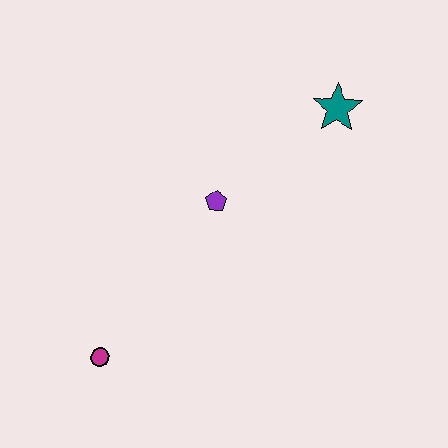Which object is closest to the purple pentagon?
The teal star is closest to the purple pentagon.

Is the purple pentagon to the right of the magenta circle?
Yes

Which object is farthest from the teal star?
The magenta circle is farthest from the teal star.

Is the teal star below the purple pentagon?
No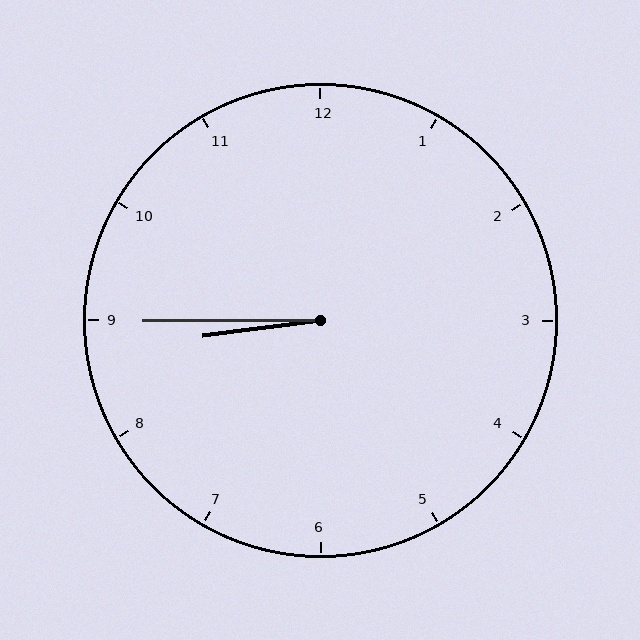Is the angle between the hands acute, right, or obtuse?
It is acute.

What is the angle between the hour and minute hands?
Approximately 8 degrees.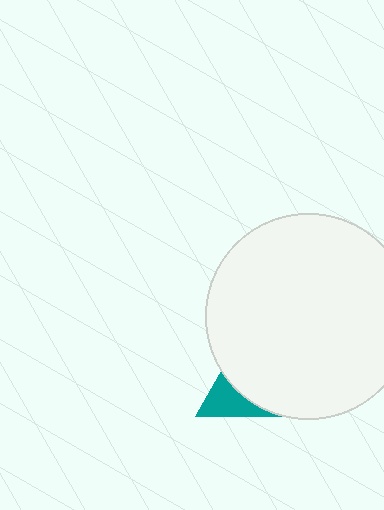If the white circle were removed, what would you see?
You would see the complete teal triangle.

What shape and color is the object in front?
The object in front is a white circle.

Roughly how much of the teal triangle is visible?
A small part of it is visible (roughly 38%).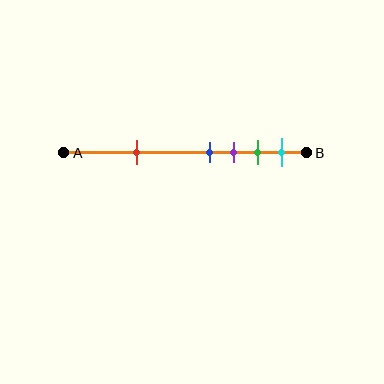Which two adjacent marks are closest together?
The blue and purple marks are the closest adjacent pair.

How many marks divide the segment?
There are 5 marks dividing the segment.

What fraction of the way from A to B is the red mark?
The red mark is approximately 30% (0.3) of the way from A to B.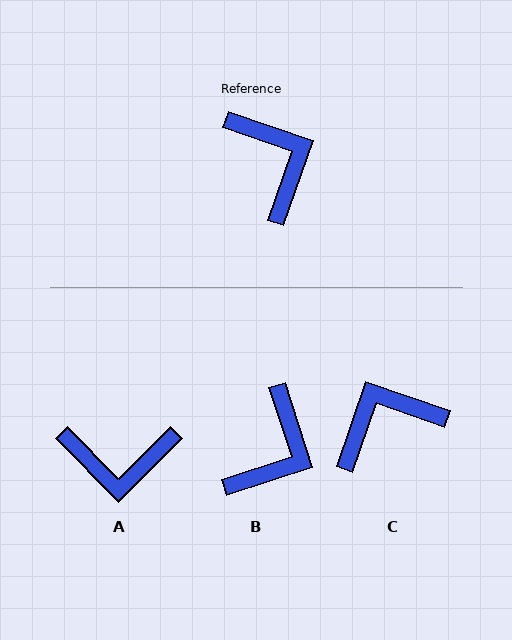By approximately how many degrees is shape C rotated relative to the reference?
Approximately 90 degrees counter-clockwise.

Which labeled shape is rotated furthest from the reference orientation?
A, about 116 degrees away.